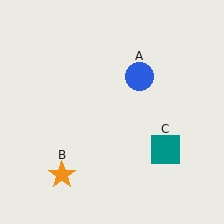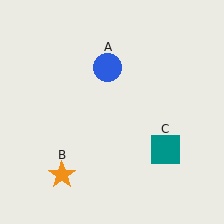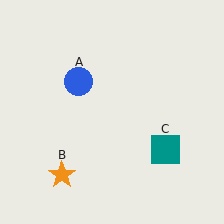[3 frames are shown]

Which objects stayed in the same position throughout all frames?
Orange star (object B) and teal square (object C) remained stationary.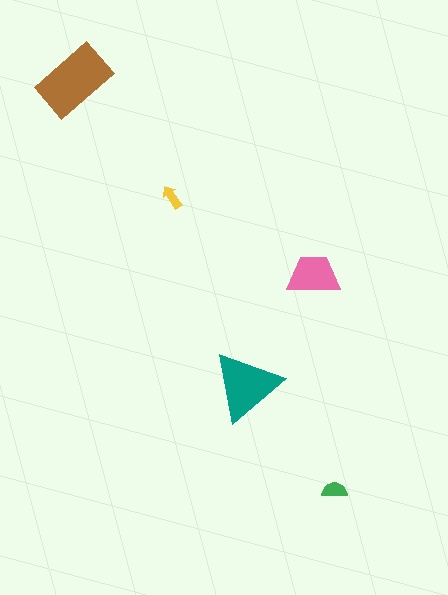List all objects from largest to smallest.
The brown rectangle, the teal triangle, the pink trapezoid, the green semicircle, the yellow arrow.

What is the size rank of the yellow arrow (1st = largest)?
5th.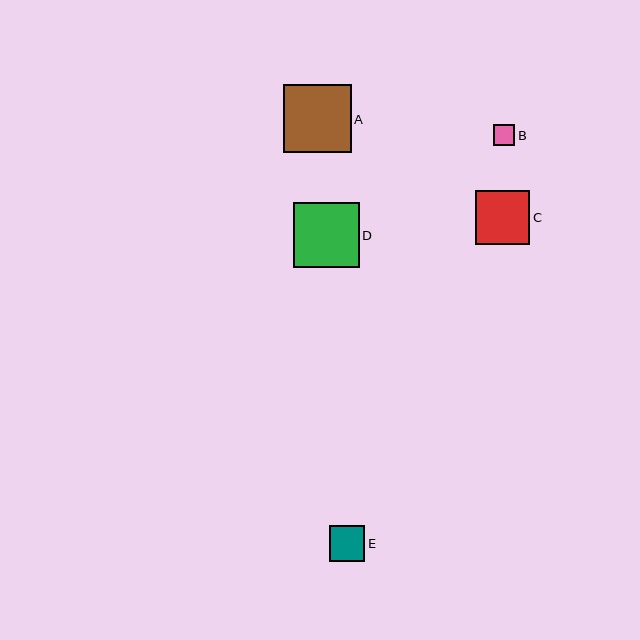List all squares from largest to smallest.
From largest to smallest: A, D, C, E, B.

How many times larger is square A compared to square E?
Square A is approximately 1.9 times the size of square E.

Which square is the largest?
Square A is the largest with a size of approximately 68 pixels.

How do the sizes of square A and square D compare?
Square A and square D are approximately the same size.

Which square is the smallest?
Square B is the smallest with a size of approximately 21 pixels.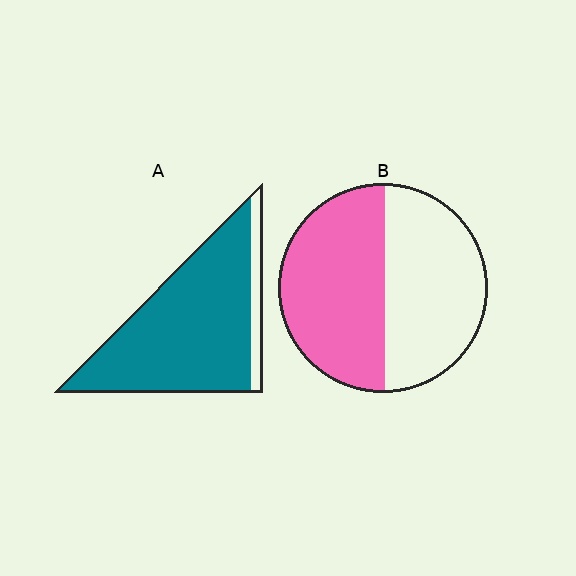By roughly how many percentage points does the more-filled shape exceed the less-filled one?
By roughly 40 percentage points (A over B).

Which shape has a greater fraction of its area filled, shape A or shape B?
Shape A.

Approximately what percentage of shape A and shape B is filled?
A is approximately 90% and B is approximately 50%.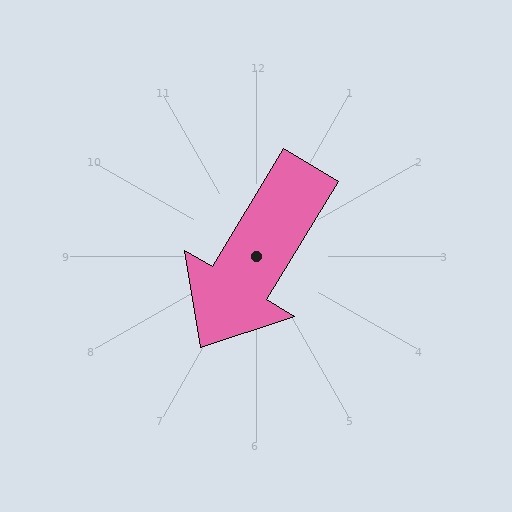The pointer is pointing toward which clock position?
Roughly 7 o'clock.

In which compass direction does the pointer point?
Southwest.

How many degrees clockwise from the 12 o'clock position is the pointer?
Approximately 211 degrees.